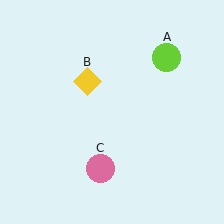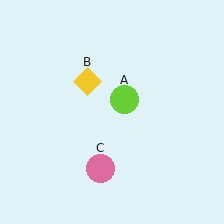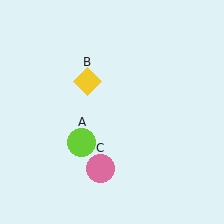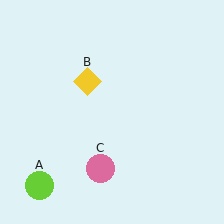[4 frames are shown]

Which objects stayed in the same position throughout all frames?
Yellow diamond (object B) and pink circle (object C) remained stationary.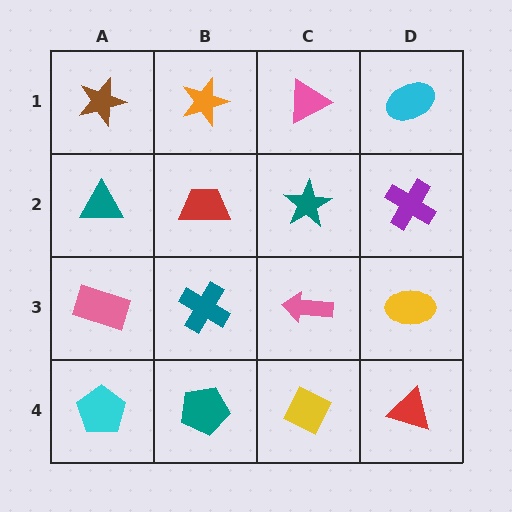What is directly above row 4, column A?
A pink rectangle.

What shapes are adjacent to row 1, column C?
A teal star (row 2, column C), an orange star (row 1, column B), a cyan ellipse (row 1, column D).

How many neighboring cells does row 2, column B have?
4.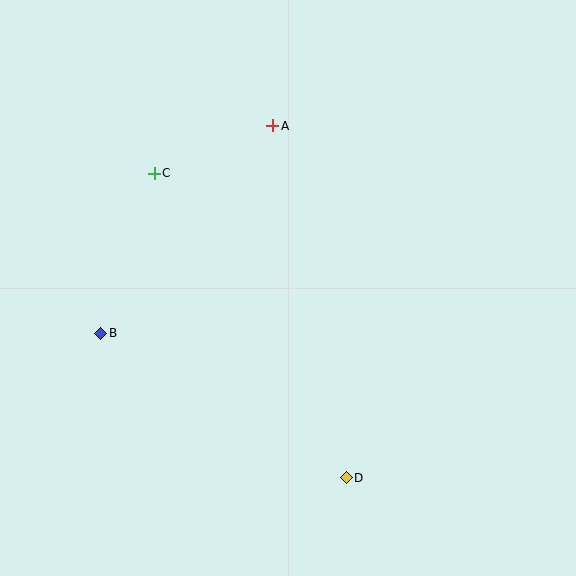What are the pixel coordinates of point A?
Point A is at (273, 126).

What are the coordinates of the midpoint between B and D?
The midpoint between B and D is at (224, 405).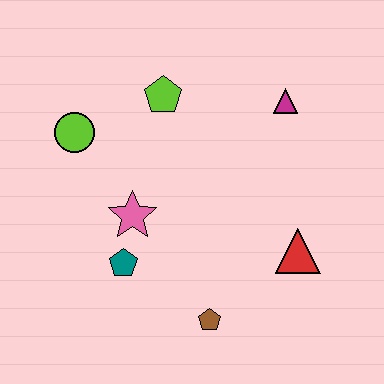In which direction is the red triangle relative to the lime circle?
The red triangle is to the right of the lime circle.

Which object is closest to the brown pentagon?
The teal pentagon is closest to the brown pentagon.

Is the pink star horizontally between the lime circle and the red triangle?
Yes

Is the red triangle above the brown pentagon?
Yes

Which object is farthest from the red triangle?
The lime circle is farthest from the red triangle.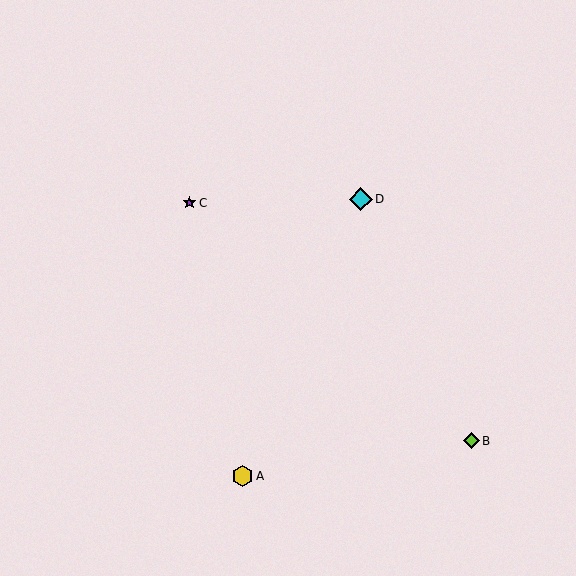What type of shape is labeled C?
Shape C is a purple star.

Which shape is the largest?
The cyan diamond (labeled D) is the largest.